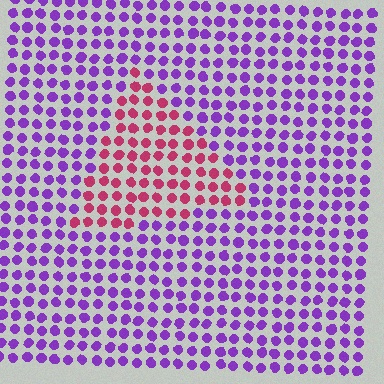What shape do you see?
I see a triangle.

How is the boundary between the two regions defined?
The boundary is defined purely by a slight shift in hue (about 61 degrees). Spacing, size, and orientation are identical on both sides.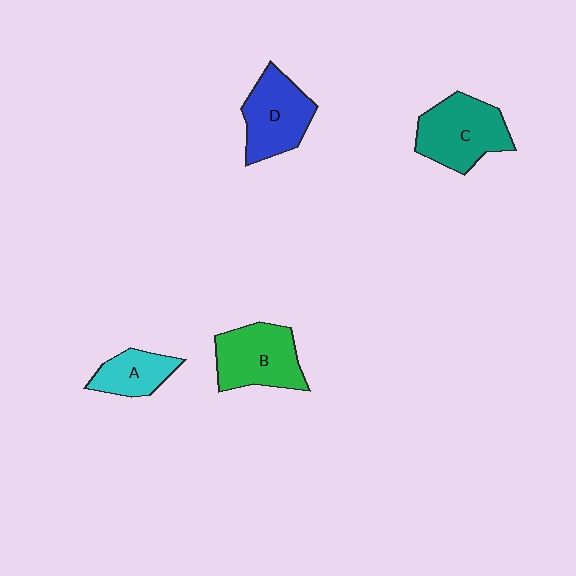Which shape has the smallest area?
Shape A (cyan).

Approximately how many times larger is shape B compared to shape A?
Approximately 1.7 times.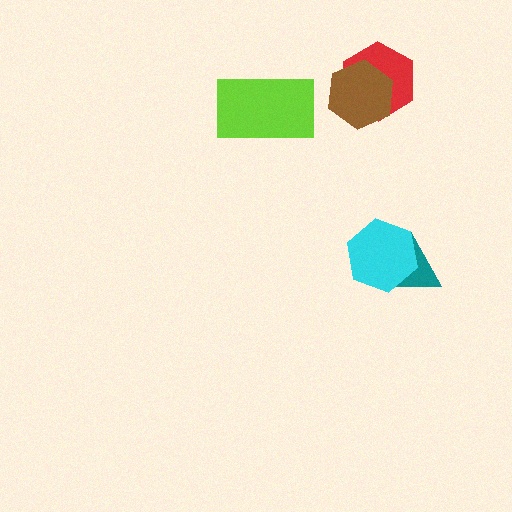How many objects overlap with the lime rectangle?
0 objects overlap with the lime rectangle.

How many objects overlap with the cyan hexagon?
1 object overlaps with the cyan hexagon.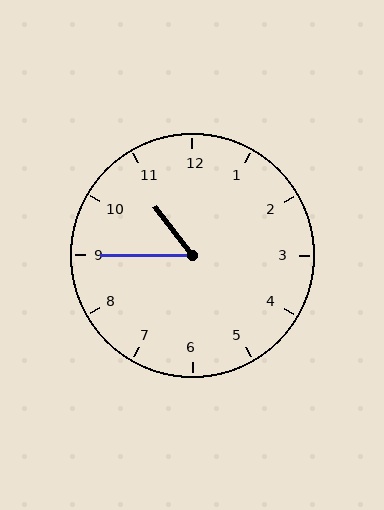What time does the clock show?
10:45.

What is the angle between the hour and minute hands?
Approximately 52 degrees.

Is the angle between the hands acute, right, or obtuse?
It is acute.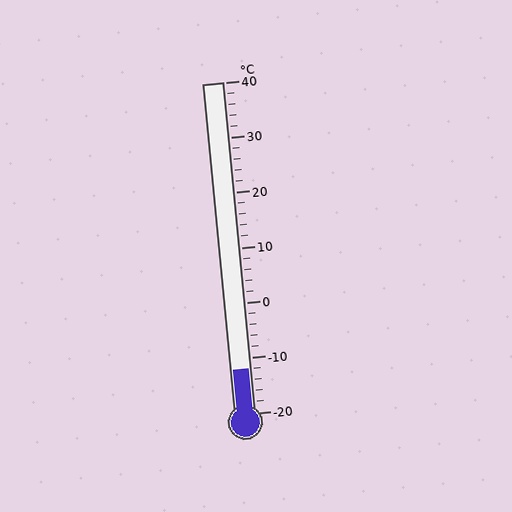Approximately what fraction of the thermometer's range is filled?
The thermometer is filled to approximately 15% of its range.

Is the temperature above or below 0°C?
The temperature is below 0°C.